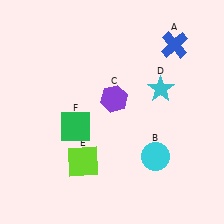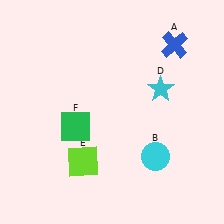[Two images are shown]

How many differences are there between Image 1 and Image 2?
There is 1 difference between the two images.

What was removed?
The purple hexagon (C) was removed in Image 2.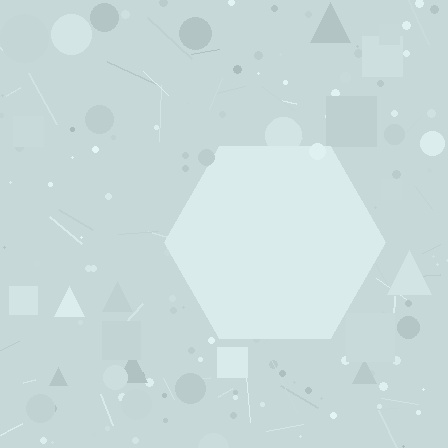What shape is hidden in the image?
A hexagon is hidden in the image.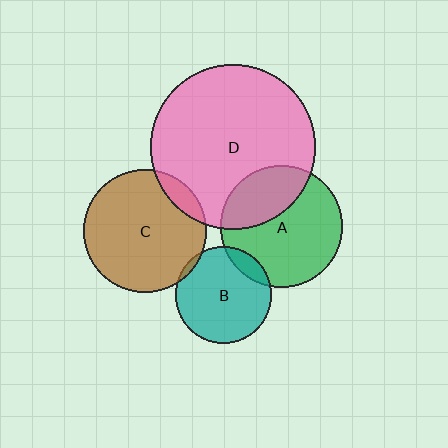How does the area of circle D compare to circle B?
Approximately 2.9 times.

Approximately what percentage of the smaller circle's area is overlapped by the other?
Approximately 30%.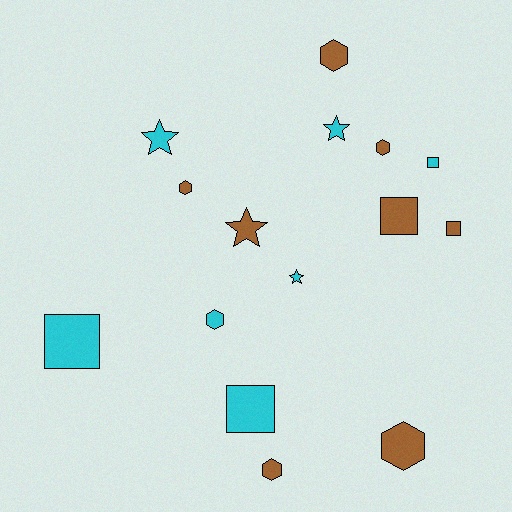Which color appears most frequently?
Brown, with 8 objects.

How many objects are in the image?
There are 15 objects.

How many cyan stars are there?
There are 3 cyan stars.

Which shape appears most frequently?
Hexagon, with 6 objects.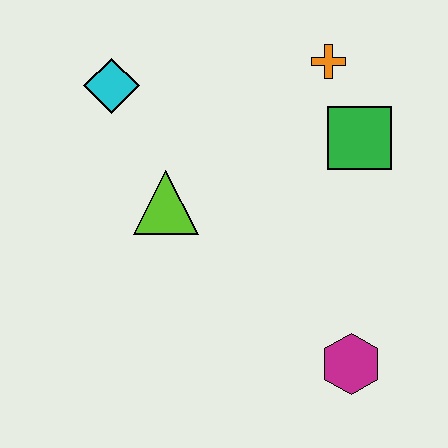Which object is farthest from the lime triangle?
The magenta hexagon is farthest from the lime triangle.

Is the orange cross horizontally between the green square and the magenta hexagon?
No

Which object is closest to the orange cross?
The green square is closest to the orange cross.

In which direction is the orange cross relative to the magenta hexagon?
The orange cross is above the magenta hexagon.